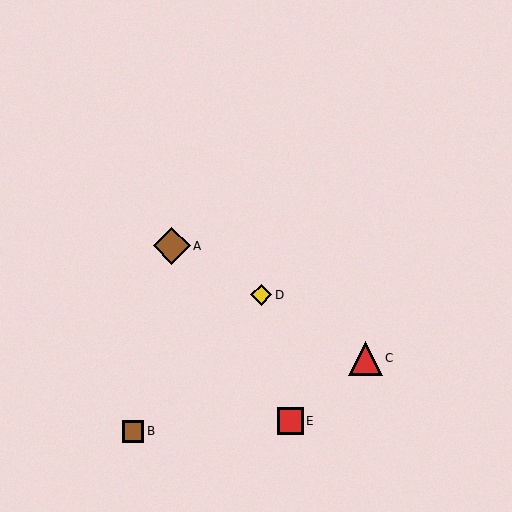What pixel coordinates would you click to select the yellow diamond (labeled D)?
Click at (261, 295) to select the yellow diamond D.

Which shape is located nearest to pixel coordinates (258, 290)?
The yellow diamond (labeled D) at (261, 295) is nearest to that location.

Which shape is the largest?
The brown diamond (labeled A) is the largest.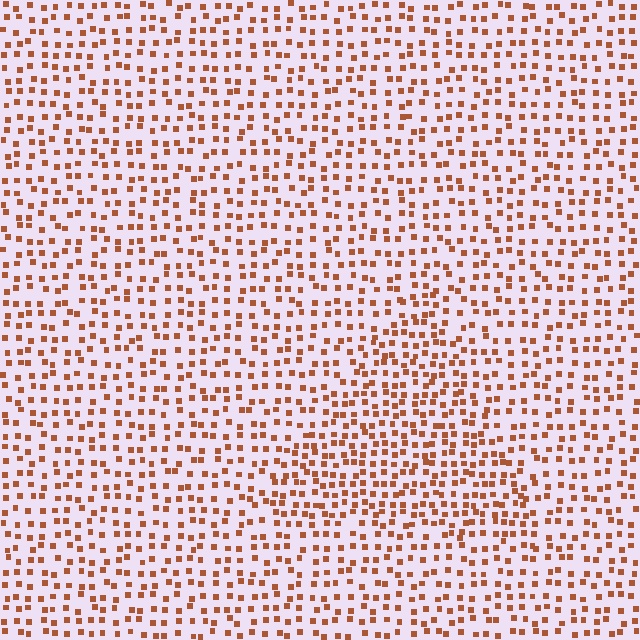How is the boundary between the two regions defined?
The boundary is defined by a change in element density (approximately 1.5x ratio). All elements are the same color, size, and shape.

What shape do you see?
I see a triangle.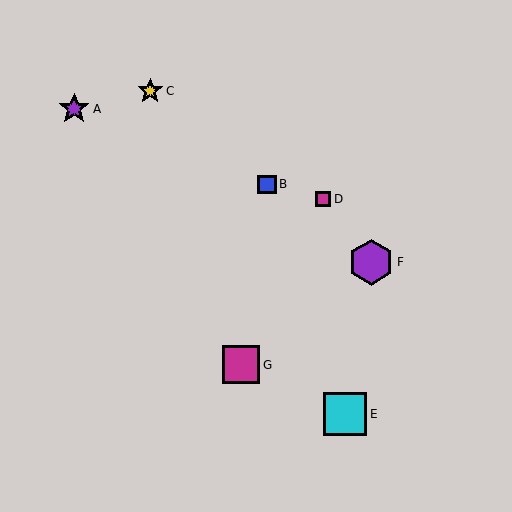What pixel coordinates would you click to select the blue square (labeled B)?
Click at (267, 184) to select the blue square B.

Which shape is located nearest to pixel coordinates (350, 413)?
The cyan square (labeled E) at (345, 414) is nearest to that location.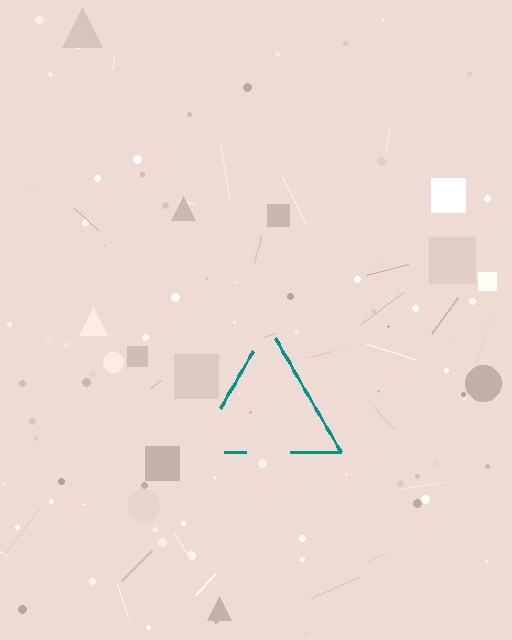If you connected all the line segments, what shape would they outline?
They would outline a triangle.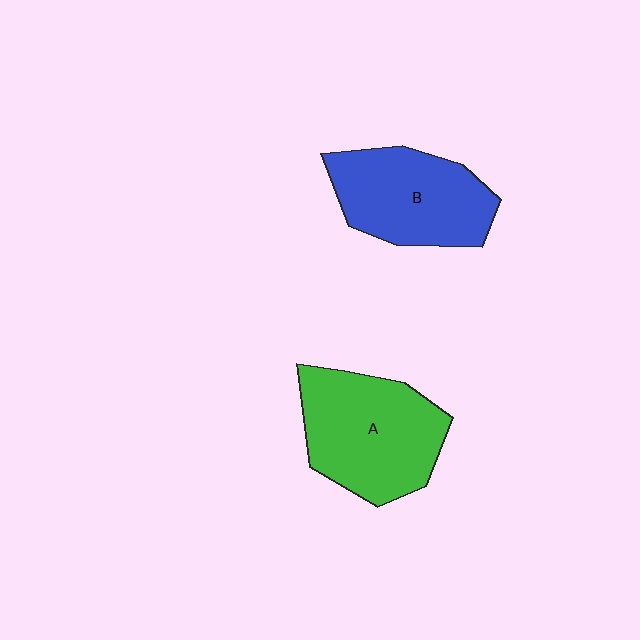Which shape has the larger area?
Shape A (green).